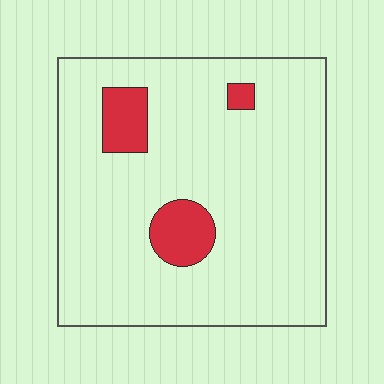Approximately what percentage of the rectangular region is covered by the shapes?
Approximately 10%.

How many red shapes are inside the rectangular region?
3.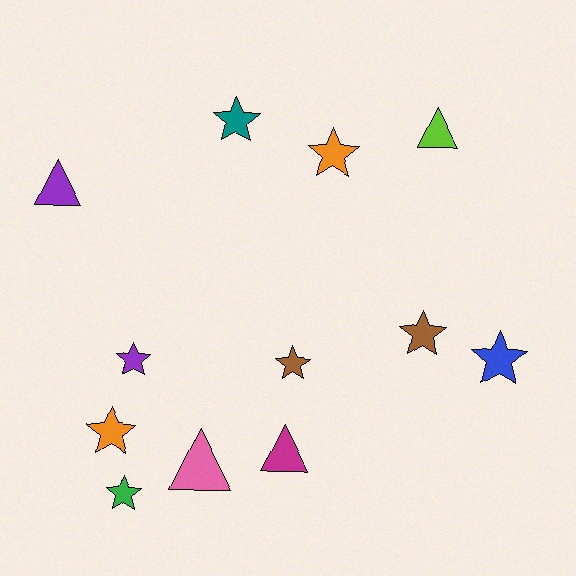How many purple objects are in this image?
There are 2 purple objects.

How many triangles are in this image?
There are 4 triangles.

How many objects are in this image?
There are 12 objects.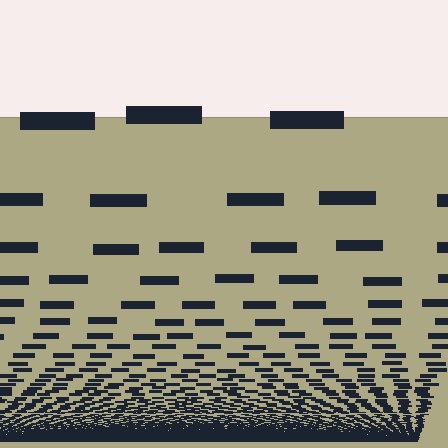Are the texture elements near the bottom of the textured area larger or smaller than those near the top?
Smaller. The gradient is inverted — elements near the bottom are smaller and denser.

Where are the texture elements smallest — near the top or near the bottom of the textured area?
Near the bottom.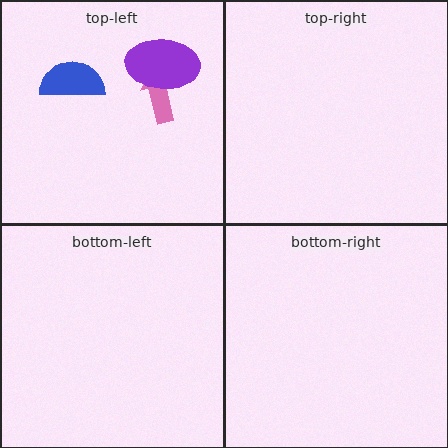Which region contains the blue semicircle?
The top-left region.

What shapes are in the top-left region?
The pink arrow, the blue semicircle, the purple ellipse.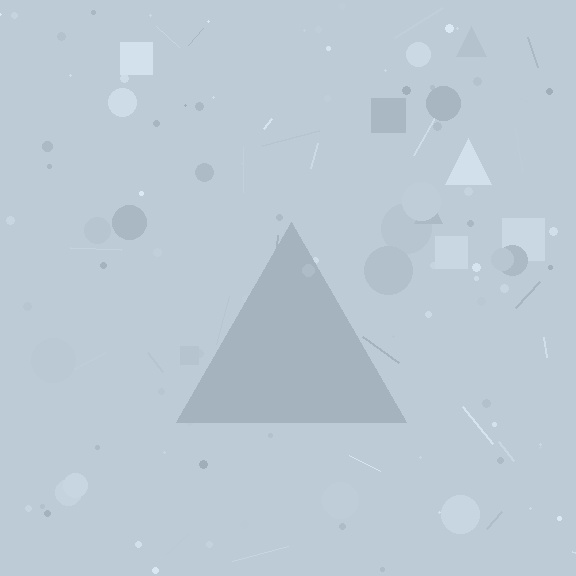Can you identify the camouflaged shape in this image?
The camouflaged shape is a triangle.